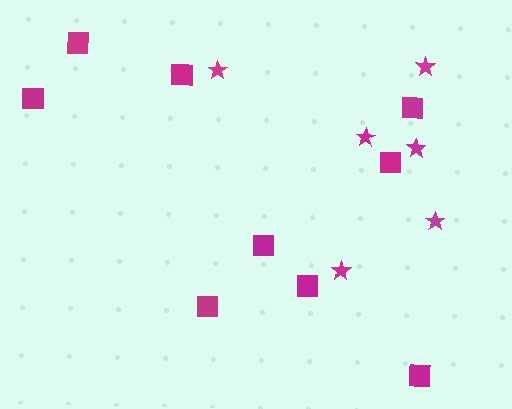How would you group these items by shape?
There are 2 groups: one group of squares (9) and one group of stars (6).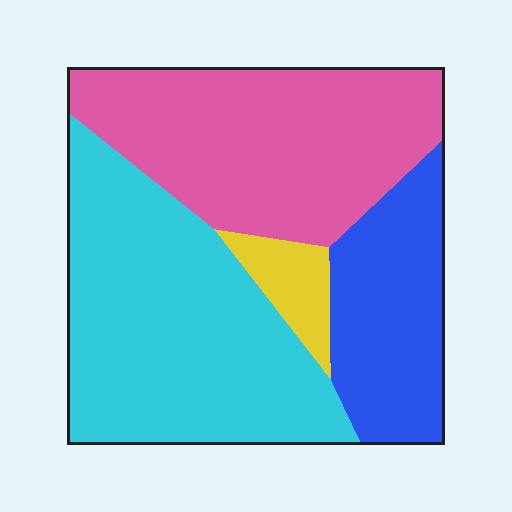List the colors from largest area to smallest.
From largest to smallest: cyan, pink, blue, yellow.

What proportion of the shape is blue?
Blue covers roughly 20% of the shape.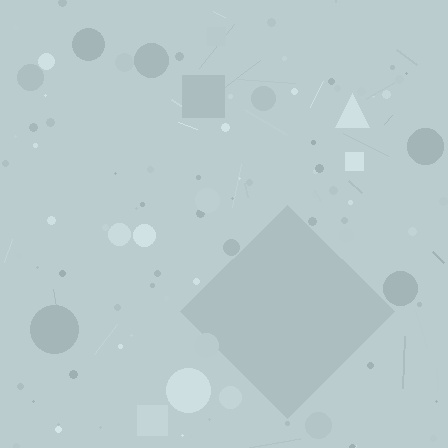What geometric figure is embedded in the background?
A diamond is embedded in the background.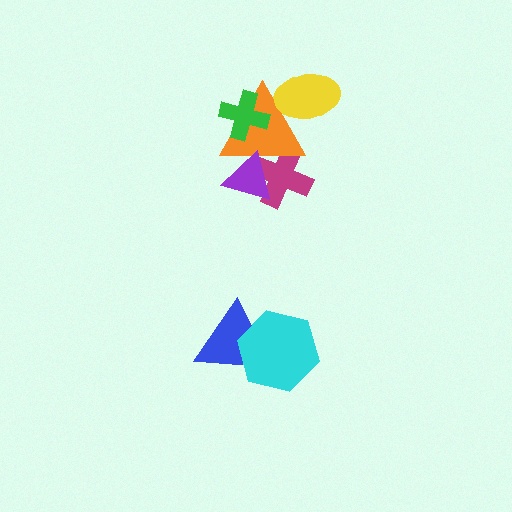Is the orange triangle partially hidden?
Yes, it is partially covered by another shape.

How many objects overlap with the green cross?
1 object overlaps with the green cross.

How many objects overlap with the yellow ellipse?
1 object overlaps with the yellow ellipse.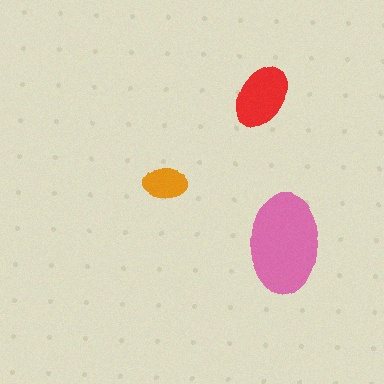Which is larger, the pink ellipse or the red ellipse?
The pink one.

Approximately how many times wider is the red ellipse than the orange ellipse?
About 1.5 times wider.